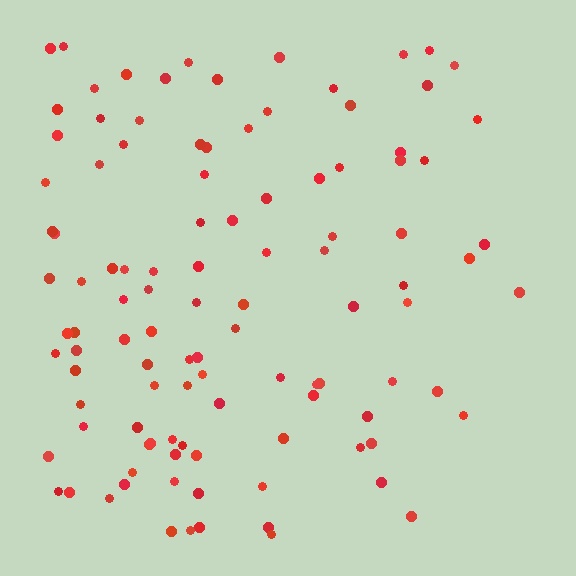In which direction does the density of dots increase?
From right to left, with the left side densest.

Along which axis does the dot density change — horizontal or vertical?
Horizontal.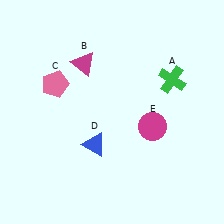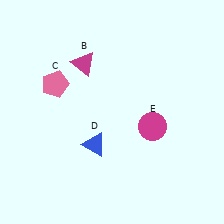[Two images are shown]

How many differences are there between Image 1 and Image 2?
There is 1 difference between the two images.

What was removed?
The green cross (A) was removed in Image 2.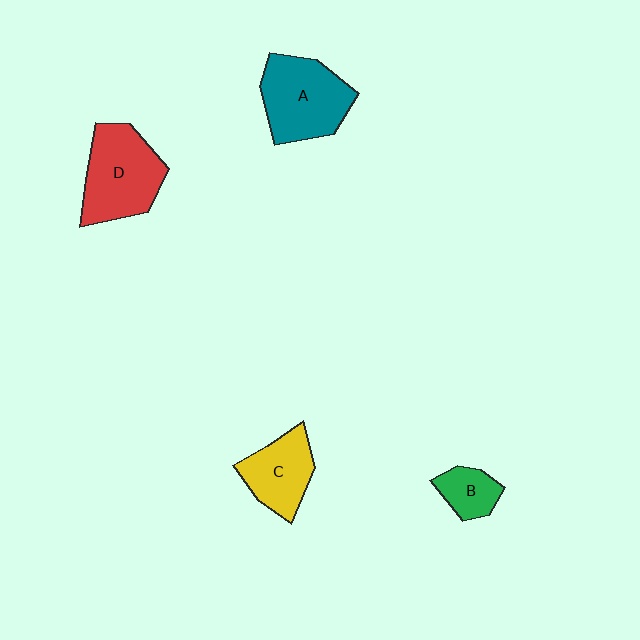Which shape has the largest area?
Shape D (red).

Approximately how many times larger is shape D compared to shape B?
Approximately 2.5 times.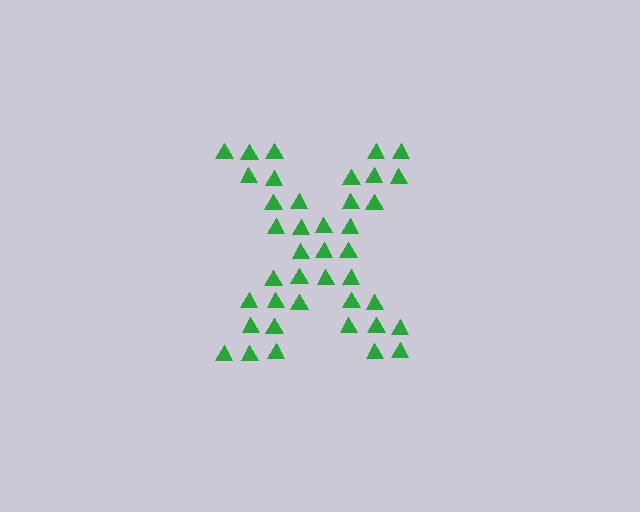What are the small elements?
The small elements are triangles.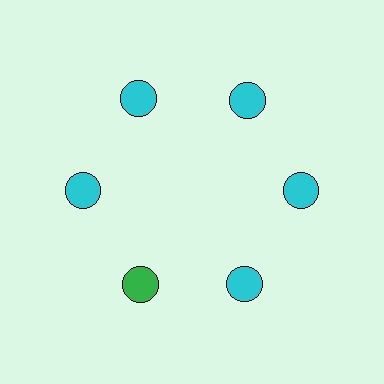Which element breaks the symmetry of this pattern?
The green circle at roughly the 7 o'clock position breaks the symmetry. All other shapes are cyan circles.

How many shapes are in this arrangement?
There are 6 shapes arranged in a ring pattern.